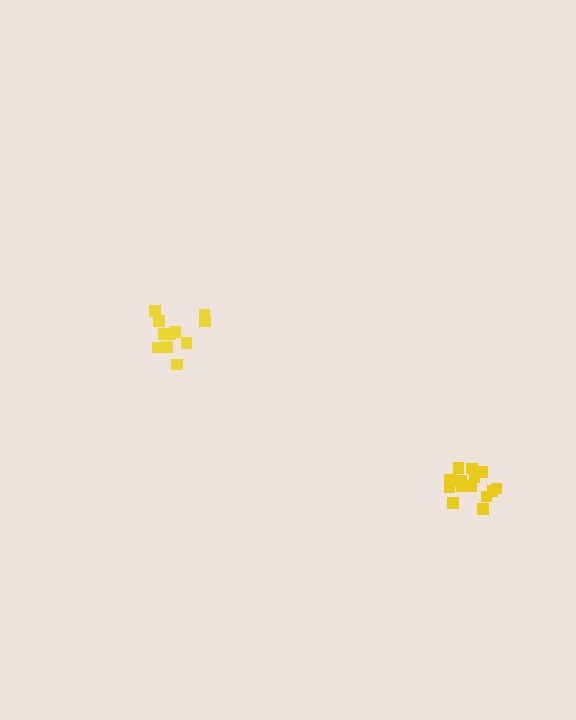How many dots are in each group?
Group 1: 11 dots, Group 2: 14 dots (25 total).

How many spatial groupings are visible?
There are 2 spatial groupings.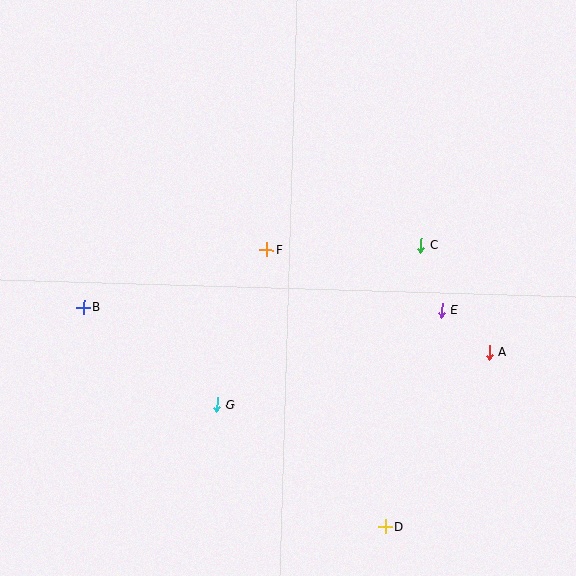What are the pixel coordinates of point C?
Point C is at (421, 245).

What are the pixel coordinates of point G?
Point G is at (217, 405).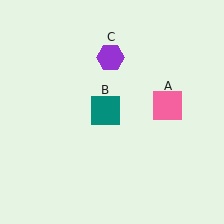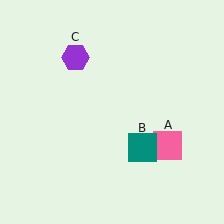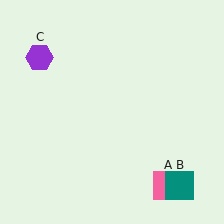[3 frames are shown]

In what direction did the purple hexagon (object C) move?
The purple hexagon (object C) moved left.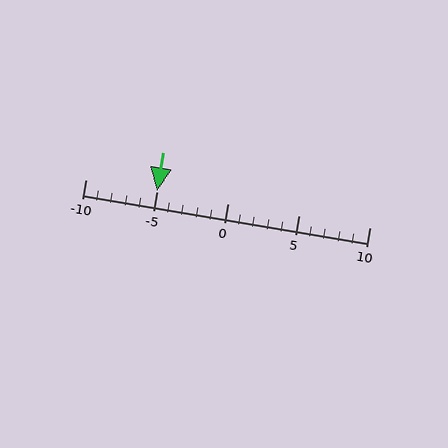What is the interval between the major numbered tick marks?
The major tick marks are spaced 5 units apart.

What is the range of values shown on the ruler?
The ruler shows values from -10 to 10.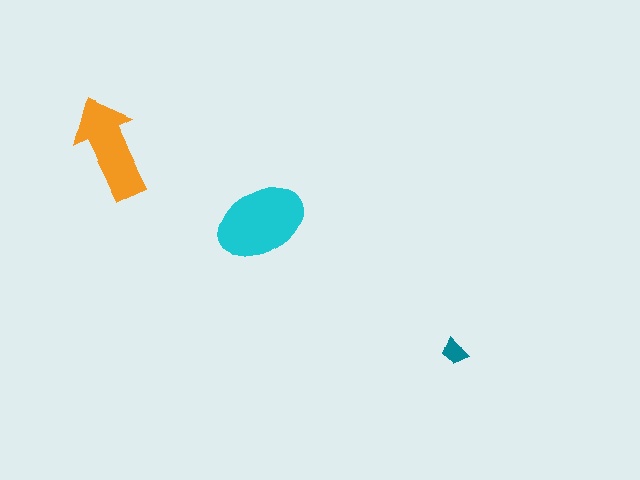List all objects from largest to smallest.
The cyan ellipse, the orange arrow, the teal trapezoid.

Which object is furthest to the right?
The teal trapezoid is rightmost.